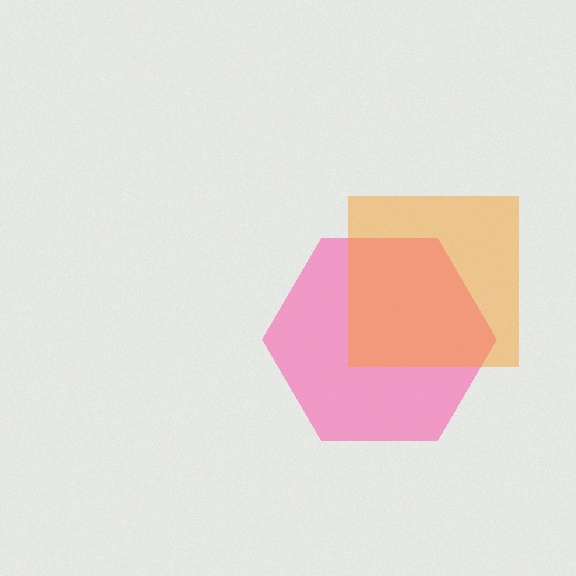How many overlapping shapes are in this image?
There are 2 overlapping shapes in the image.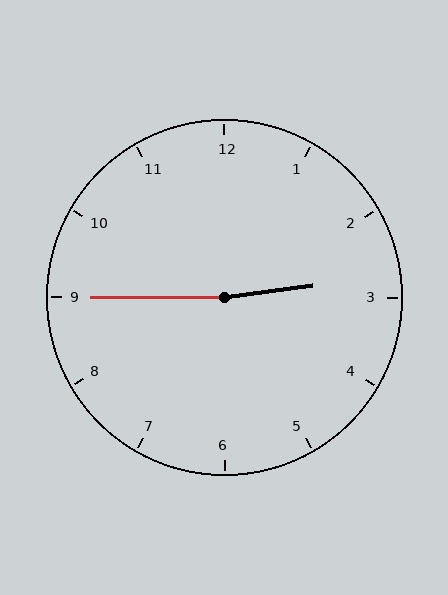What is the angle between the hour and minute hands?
Approximately 172 degrees.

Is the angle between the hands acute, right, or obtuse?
It is obtuse.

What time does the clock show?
2:45.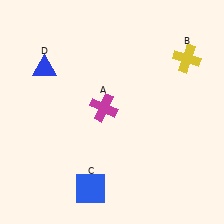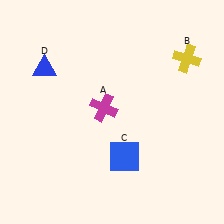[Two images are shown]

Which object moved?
The blue square (C) moved right.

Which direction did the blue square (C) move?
The blue square (C) moved right.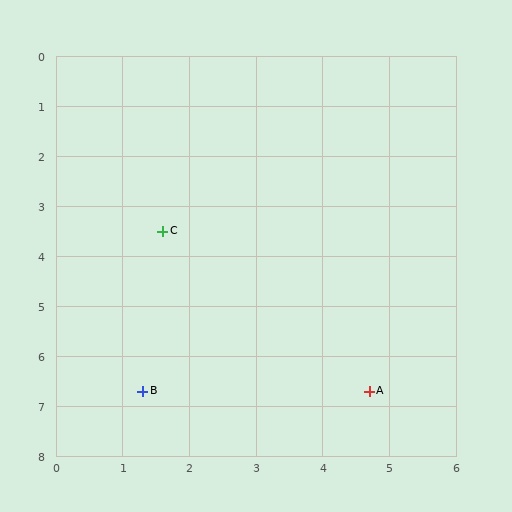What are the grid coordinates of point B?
Point B is at approximately (1.3, 6.7).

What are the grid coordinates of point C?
Point C is at approximately (1.6, 3.5).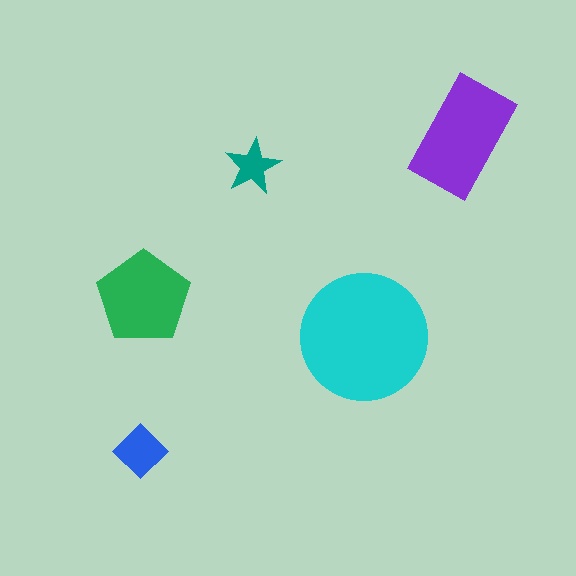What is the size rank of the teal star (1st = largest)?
5th.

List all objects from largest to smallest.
The cyan circle, the purple rectangle, the green pentagon, the blue diamond, the teal star.